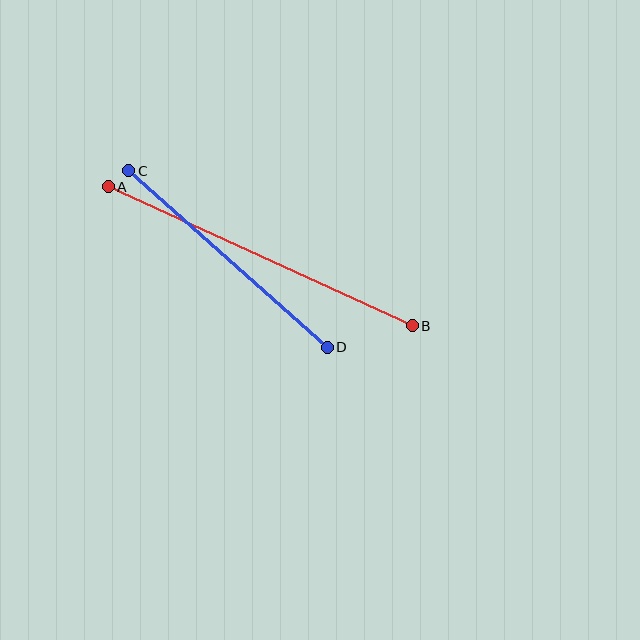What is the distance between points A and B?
The distance is approximately 334 pixels.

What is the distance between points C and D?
The distance is approximately 266 pixels.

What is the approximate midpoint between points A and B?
The midpoint is at approximately (260, 256) pixels.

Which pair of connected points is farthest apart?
Points A and B are farthest apart.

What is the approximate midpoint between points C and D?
The midpoint is at approximately (228, 259) pixels.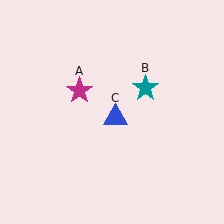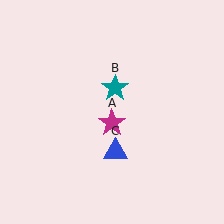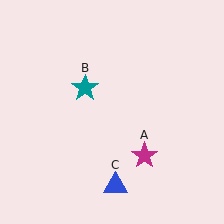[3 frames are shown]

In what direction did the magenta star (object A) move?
The magenta star (object A) moved down and to the right.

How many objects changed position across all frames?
3 objects changed position: magenta star (object A), teal star (object B), blue triangle (object C).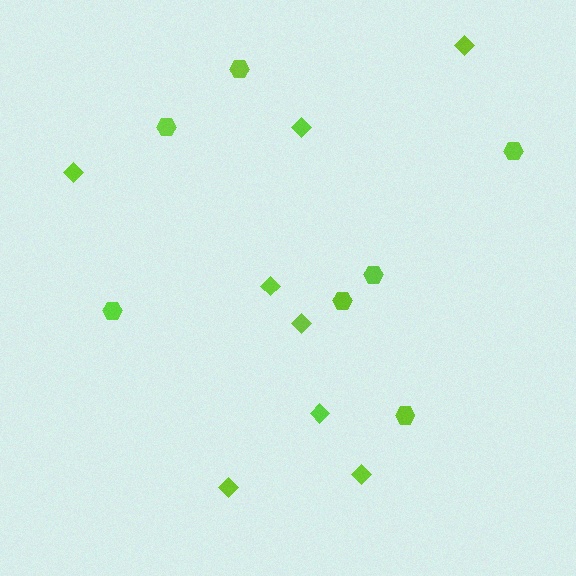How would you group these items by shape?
There are 2 groups: one group of diamonds (8) and one group of hexagons (7).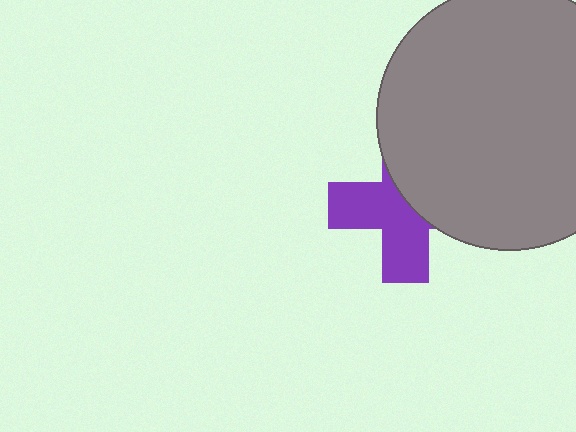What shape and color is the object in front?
The object in front is a gray circle.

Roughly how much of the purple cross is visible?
About half of it is visible (roughly 53%).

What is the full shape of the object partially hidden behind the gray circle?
The partially hidden object is a purple cross.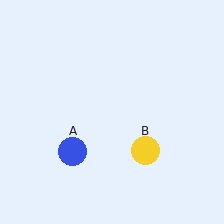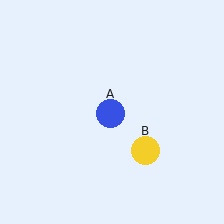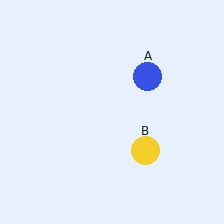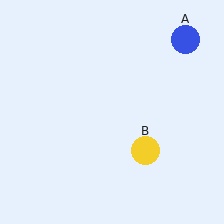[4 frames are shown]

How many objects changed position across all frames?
1 object changed position: blue circle (object A).